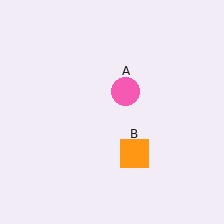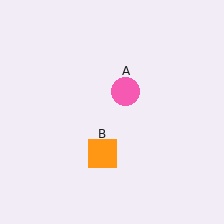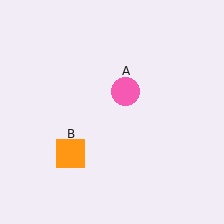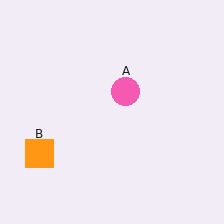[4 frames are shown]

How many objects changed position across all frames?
1 object changed position: orange square (object B).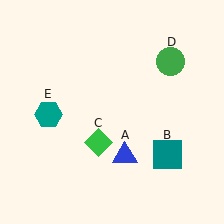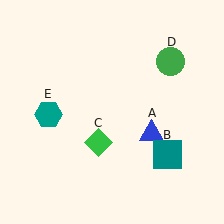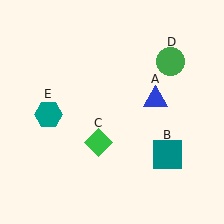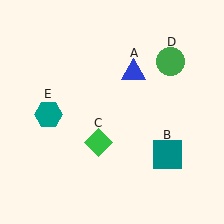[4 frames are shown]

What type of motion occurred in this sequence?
The blue triangle (object A) rotated counterclockwise around the center of the scene.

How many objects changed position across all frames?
1 object changed position: blue triangle (object A).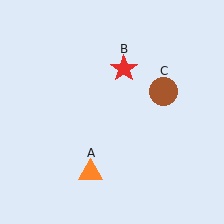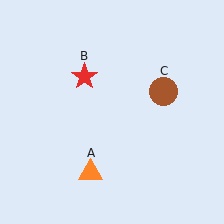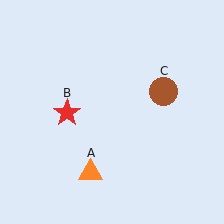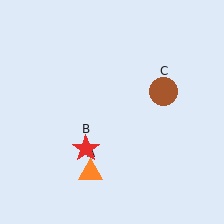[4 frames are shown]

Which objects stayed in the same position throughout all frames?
Orange triangle (object A) and brown circle (object C) remained stationary.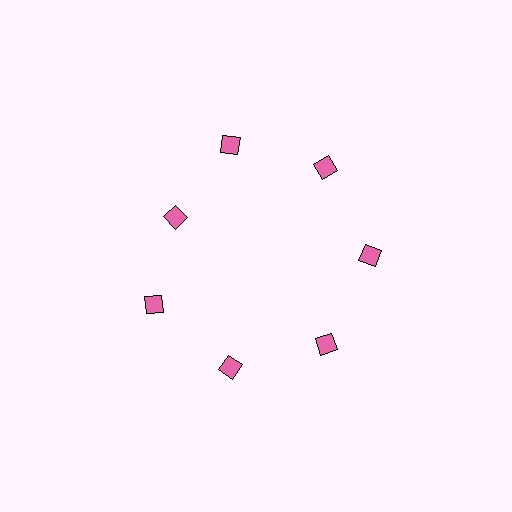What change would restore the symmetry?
The symmetry would be restored by moving it outward, back onto the ring so that all 7 diamonds sit at equal angles and equal distance from the center.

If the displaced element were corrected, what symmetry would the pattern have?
It would have 7-fold rotational symmetry — the pattern would map onto itself every 51 degrees.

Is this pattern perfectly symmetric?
No. The 7 pink diamonds are arranged in a ring, but one element near the 10 o'clock position is pulled inward toward the center, breaking the 7-fold rotational symmetry.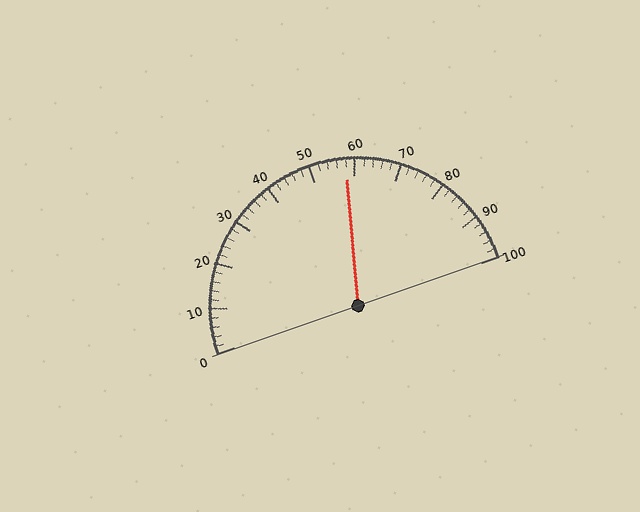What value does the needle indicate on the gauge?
The needle indicates approximately 58.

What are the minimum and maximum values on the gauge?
The gauge ranges from 0 to 100.